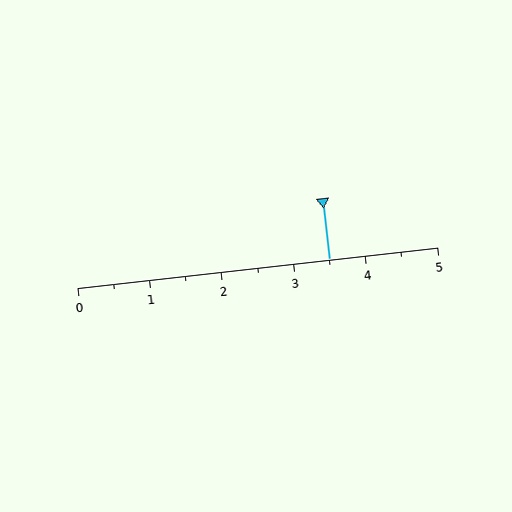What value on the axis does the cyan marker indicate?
The marker indicates approximately 3.5.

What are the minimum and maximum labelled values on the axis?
The axis runs from 0 to 5.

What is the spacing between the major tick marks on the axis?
The major ticks are spaced 1 apart.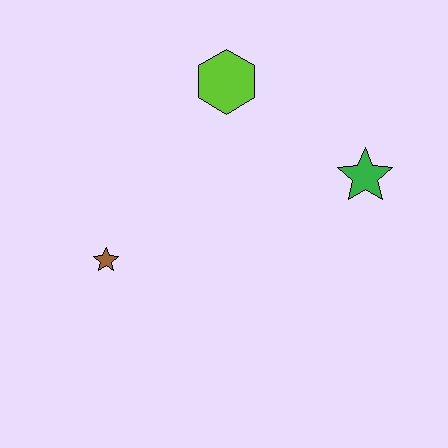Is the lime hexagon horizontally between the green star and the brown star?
Yes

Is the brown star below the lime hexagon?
Yes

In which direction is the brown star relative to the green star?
The brown star is to the left of the green star.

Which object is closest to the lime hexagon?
The green star is closest to the lime hexagon.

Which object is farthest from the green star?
The brown star is farthest from the green star.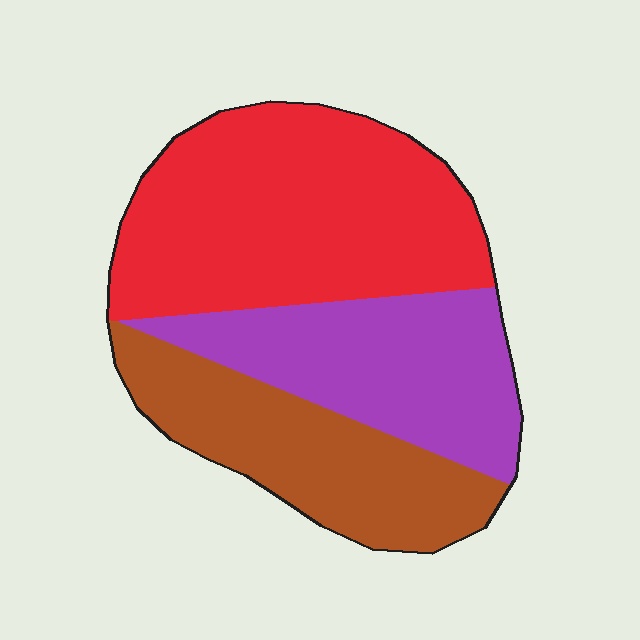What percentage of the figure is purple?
Purple covers around 30% of the figure.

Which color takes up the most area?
Red, at roughly 45%.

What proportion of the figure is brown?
Brown covers roughly 25% of the figure.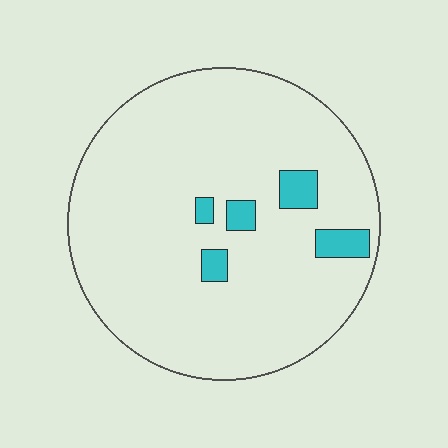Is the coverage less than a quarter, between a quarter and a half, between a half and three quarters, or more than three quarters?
Less than a quarter.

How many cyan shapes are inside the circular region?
5.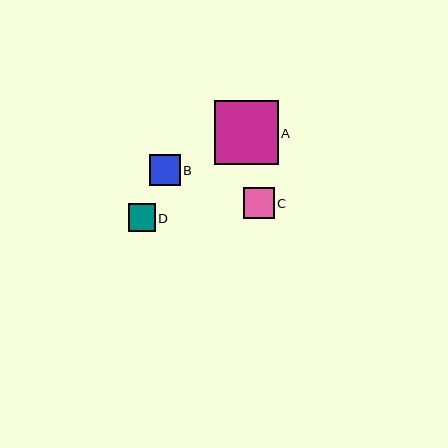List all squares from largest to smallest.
From largest to smallest: A, B, C, D.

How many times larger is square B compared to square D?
Square B is approximately 1.1 times the size of square D.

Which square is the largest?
Square A is the largest with a size of approximately 64 pixels.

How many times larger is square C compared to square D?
Square C is approximately 1.1 times the size of square D.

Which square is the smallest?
Square D is the smallest with a size of approximately 27 pixels.